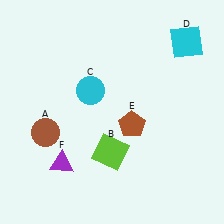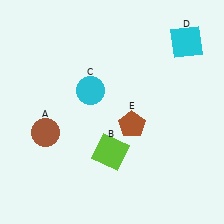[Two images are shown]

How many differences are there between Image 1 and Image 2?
There is 1 difference between the two images.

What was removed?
The purple triangle (F) was removed in Image 2.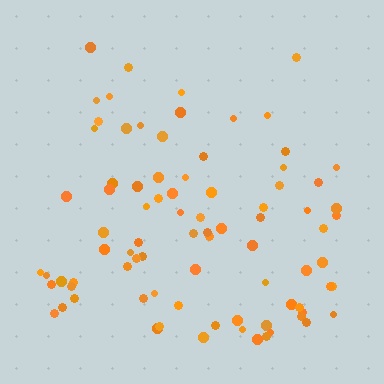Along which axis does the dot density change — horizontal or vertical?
Vertical.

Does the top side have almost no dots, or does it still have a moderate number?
Still a moderate number, just noticeably fewer than the bottom.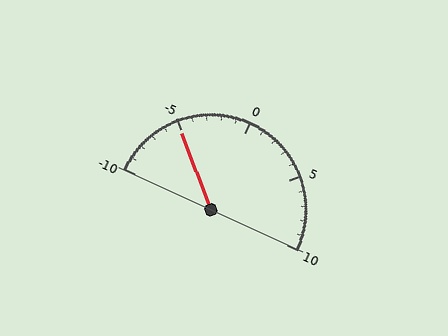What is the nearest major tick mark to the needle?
The nearest major tick mark is -5.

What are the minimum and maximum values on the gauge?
The gauge ranges from -10 to 10.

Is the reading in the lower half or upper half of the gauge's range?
The reading is in the lower half of the range (-10 to 10).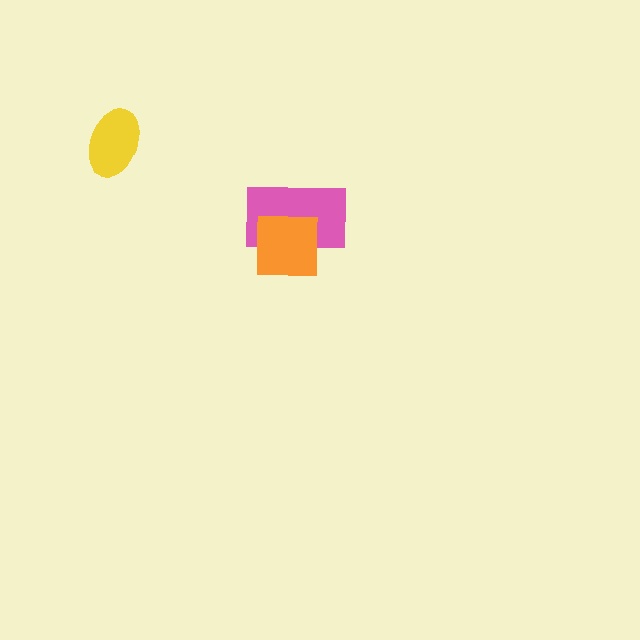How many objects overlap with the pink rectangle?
1 object overlaps with the pink rectangle.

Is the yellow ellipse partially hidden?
No, no other shape covers it.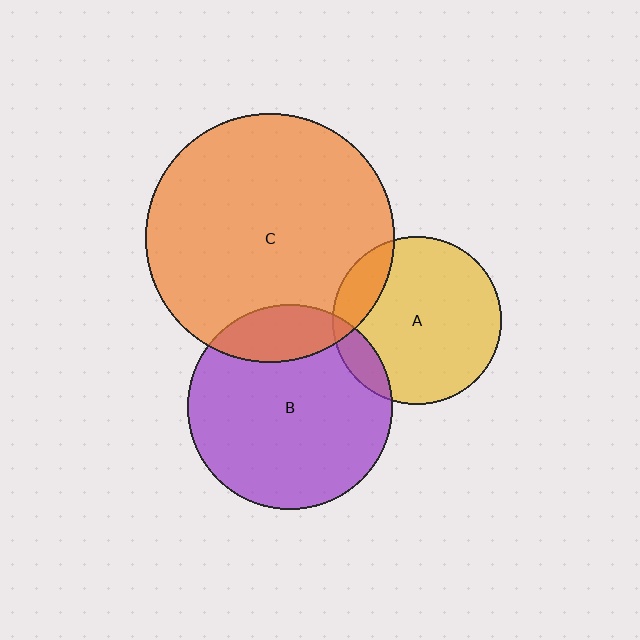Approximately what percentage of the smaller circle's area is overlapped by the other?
Approximately 20%.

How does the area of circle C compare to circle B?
Approximately 1.5 times.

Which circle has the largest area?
Circle C (orange).